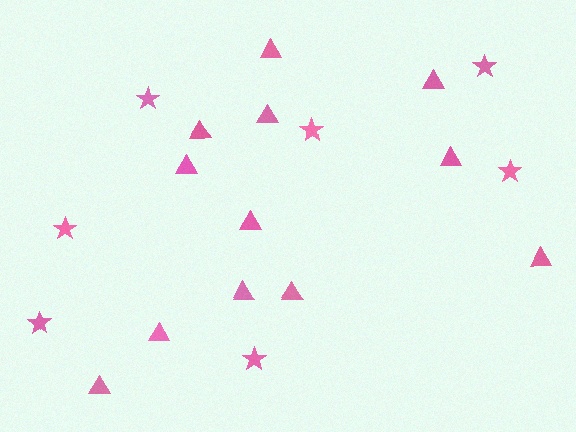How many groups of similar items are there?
There are 2 groups: one group of triangles (12) and one group of stars (7).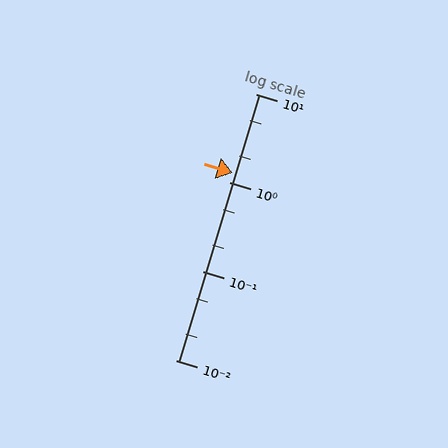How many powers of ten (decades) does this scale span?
The scale spans 3 decades, from 0.01 to 10.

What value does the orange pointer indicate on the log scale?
The pointer indicates approximately 1.3.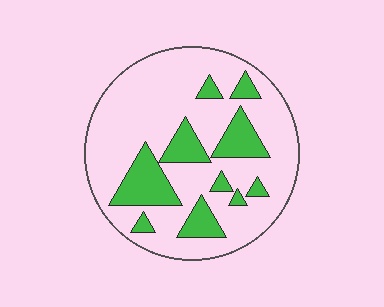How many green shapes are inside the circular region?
10.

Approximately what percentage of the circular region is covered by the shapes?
Approximately 25%.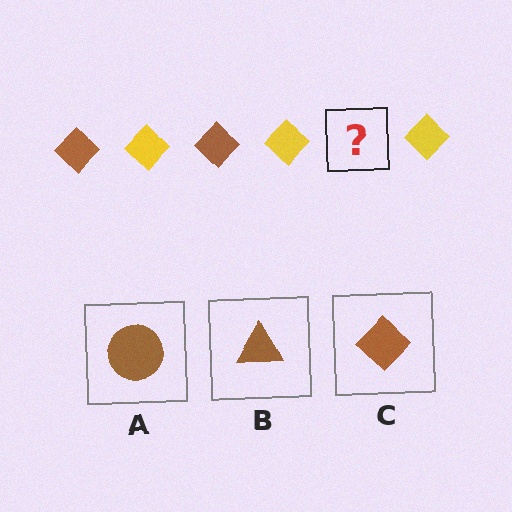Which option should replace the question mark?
Option C.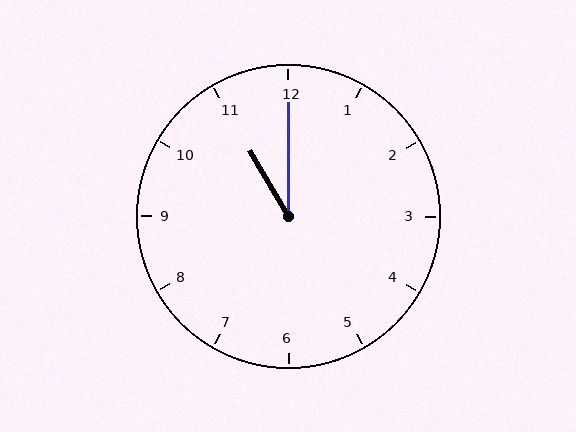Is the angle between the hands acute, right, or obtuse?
It is acute.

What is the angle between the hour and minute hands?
Approximately 30 degrees.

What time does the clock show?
11:00.